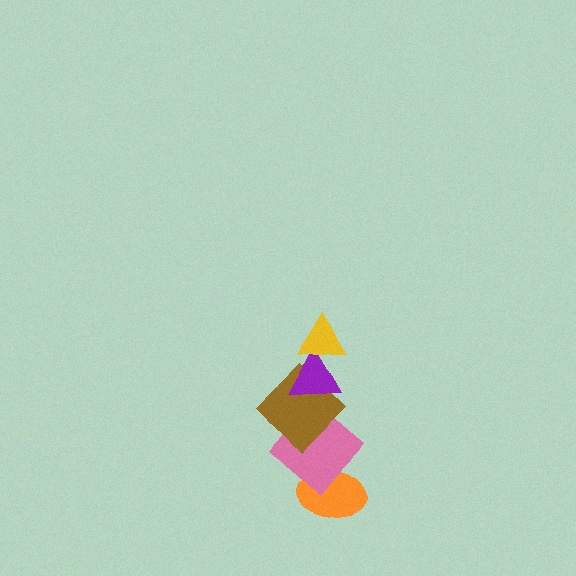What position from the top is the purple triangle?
The purple triangle is 2nd from the top.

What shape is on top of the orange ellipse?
The pink diamond is on top of the orange ellipse.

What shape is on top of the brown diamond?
The purple triangle is on top of the brown diamond.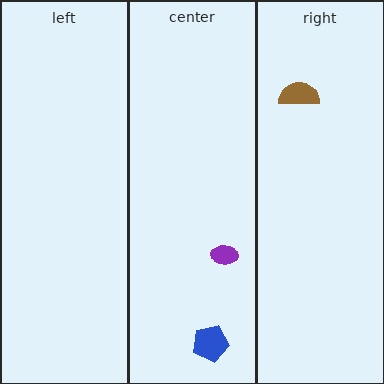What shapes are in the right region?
The brown semicircle.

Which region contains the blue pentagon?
The center region.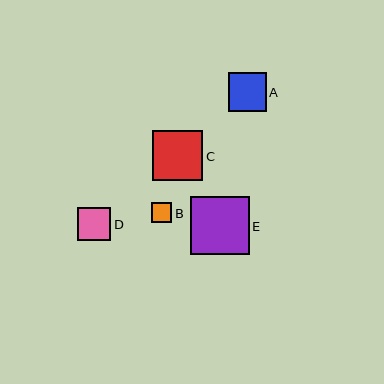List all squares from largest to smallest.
From largest to smallest: E, C, A, D, B.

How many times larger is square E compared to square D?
Square E is approximately 1.8 times the size of square D.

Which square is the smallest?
Square B is the smallest with a size of approximately 21 pixels.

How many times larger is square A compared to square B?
Square A is approximately 1.9 times the size of square B.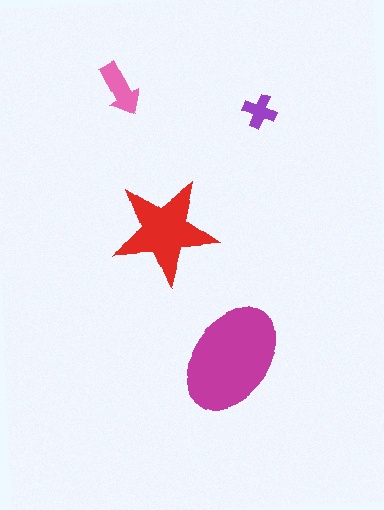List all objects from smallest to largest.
The purple cross, the pink arrow, the red star, the magenta ellipse.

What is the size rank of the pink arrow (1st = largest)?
3rd.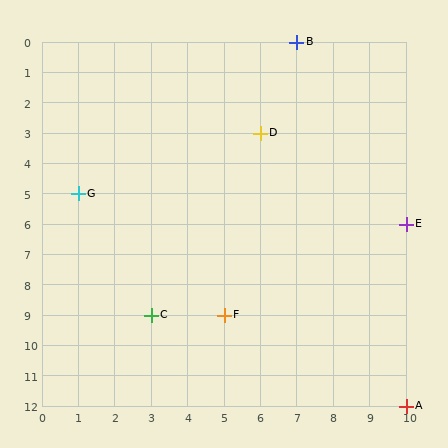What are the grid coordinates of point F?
Point F is at grid coordinates (5, 9).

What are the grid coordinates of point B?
Point B is at grid coordinates (7, 0).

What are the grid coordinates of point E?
Point E is at grid coordinates (10, 6).